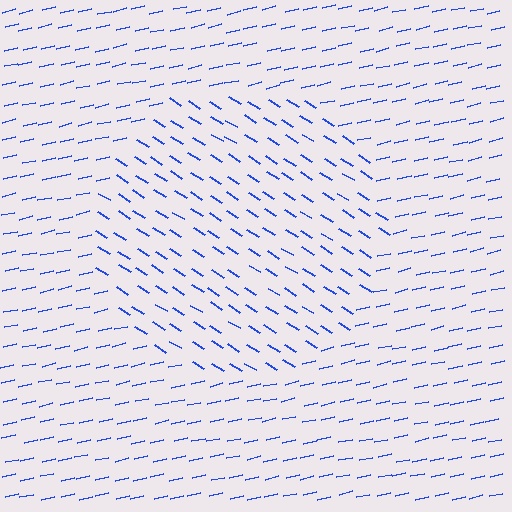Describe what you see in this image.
The image is filled with small blue line segments. A circle region in the image has lines oriented differently from the surrounding lines, creating a visible texture boundary.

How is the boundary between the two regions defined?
The boundary is defined purely by a change in line orientation (approximately 45 degrees difference). All lines are the same color and thickness.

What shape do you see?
I see a circle.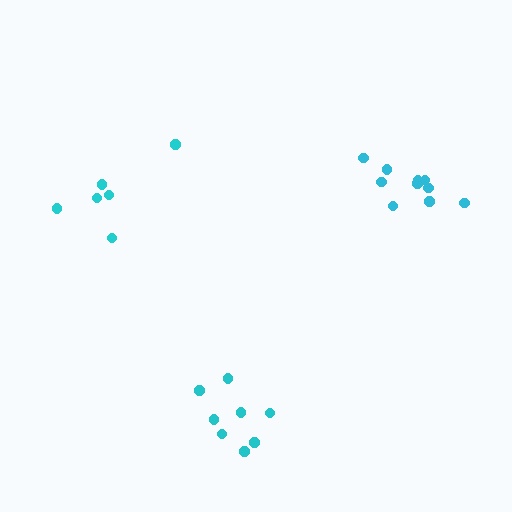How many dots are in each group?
Group 1: 6 dots, Group 2: 8 dots, Group 3: 10 dots (24 total).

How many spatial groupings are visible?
There are 3 spatial groupings.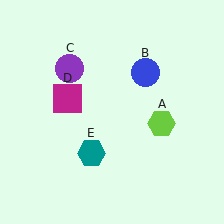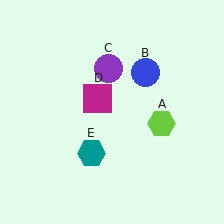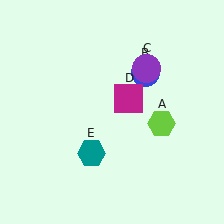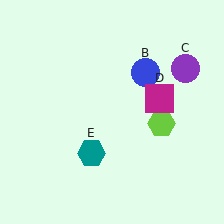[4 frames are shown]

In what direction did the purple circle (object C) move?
The purple circle (object C) moved right.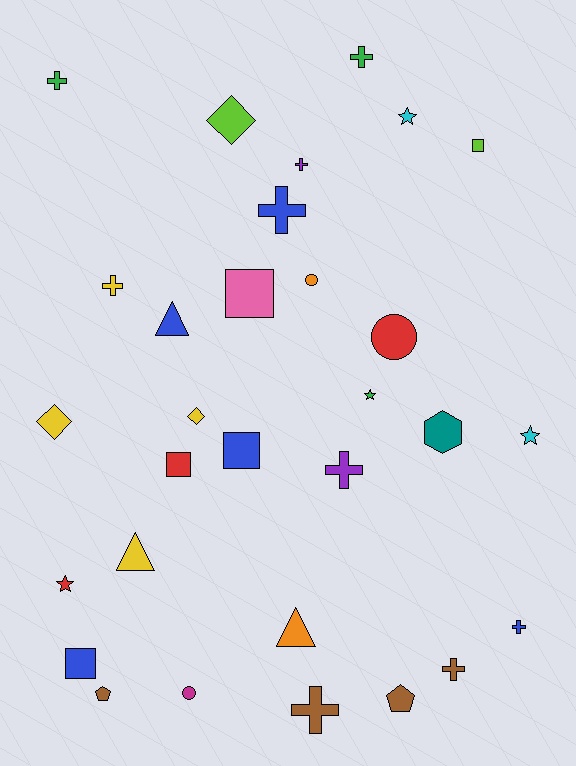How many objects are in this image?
There are 30 objects.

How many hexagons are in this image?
There is 1 hexagon.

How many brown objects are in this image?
There are 4 brown objects.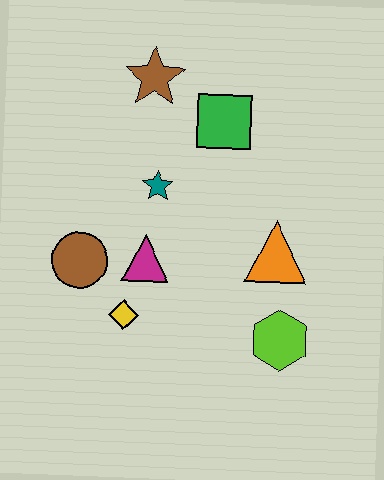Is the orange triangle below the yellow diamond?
No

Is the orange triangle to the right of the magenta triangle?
Yes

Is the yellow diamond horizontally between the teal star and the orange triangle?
No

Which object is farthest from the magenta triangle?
The brown star is farthest from the magenta triangle.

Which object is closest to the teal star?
The magenta triangle is closest to the teal star.